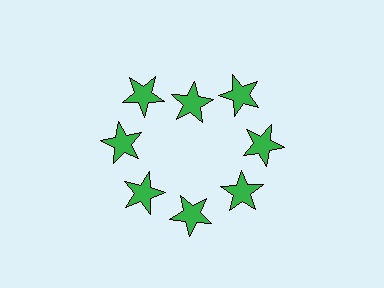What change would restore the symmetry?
The symmetry would be restored by moving it outward, back onto the ring so that all 8 stars sit at equal angles and equal distance from the center.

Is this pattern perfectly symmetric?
No. The 8 green stars are arranged in a ring, but one element near the 12 o'clock position is pulled inward toward the center, breaking the 8-fold rotational symmetry.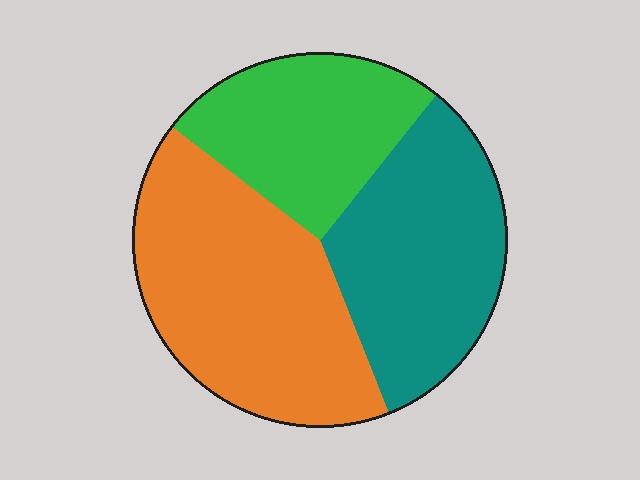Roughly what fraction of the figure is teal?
Teal covers 33% of the figure.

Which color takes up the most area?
Orange, at roughly 40%.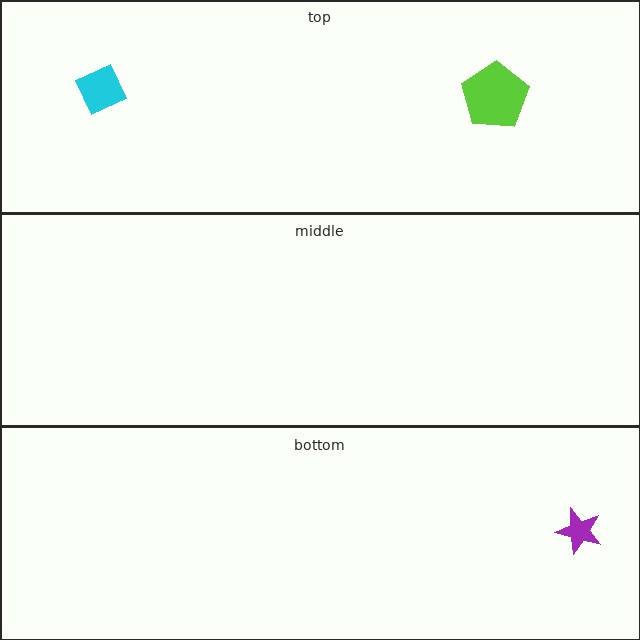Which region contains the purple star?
The bottom region.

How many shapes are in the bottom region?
1.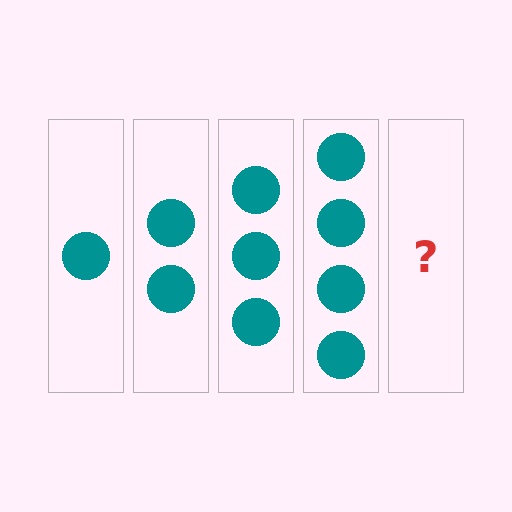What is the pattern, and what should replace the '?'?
The pattern is that each step adds one more circle. The '?' should be 5 circles.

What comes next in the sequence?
The next element should be 5 circles.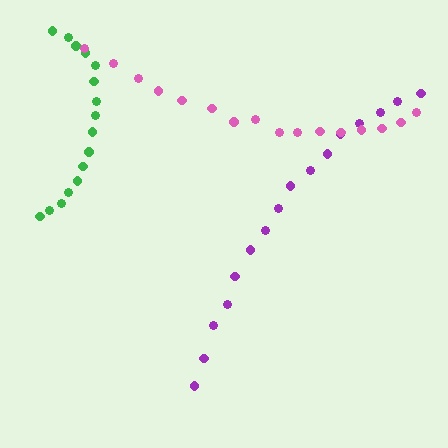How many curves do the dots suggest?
There are 3 distinct paths.